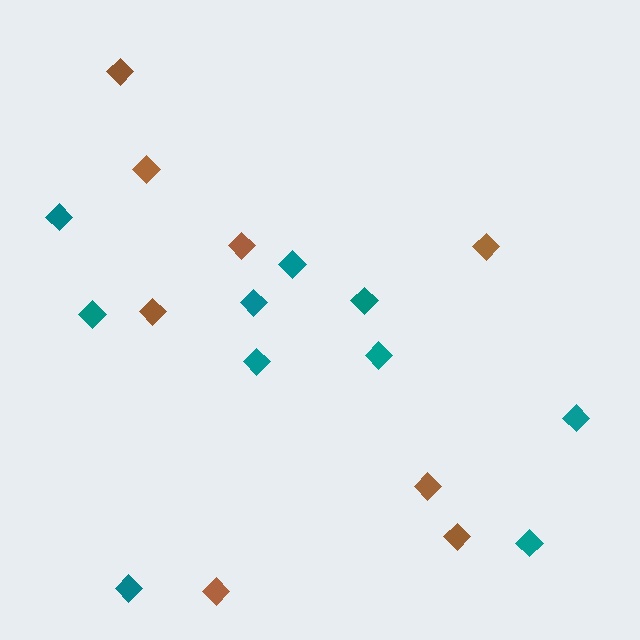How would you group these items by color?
There are 2 groups: one group of brown diamonds (8) and one group of teal diamonds (10).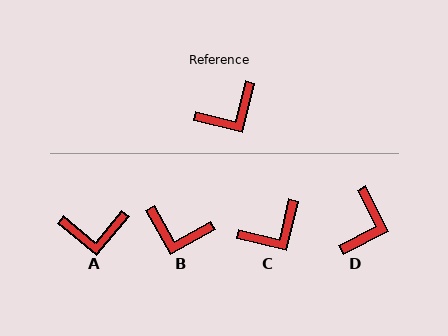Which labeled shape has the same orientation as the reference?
C.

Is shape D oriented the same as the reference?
No, it is off by about 41 degrees.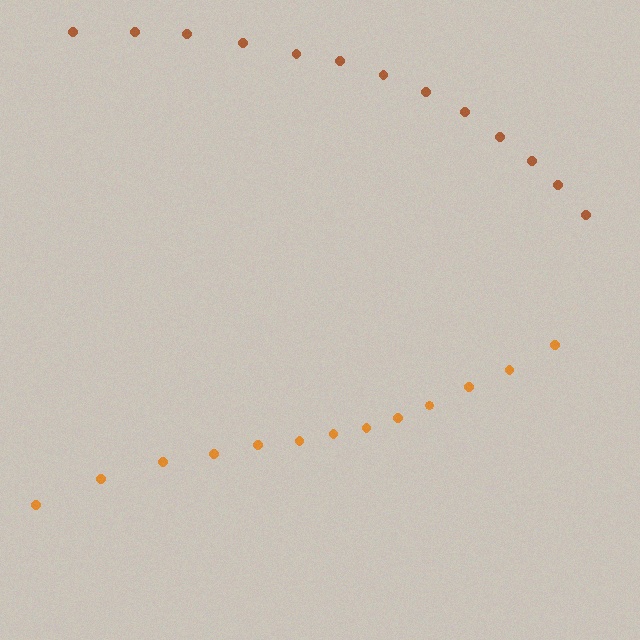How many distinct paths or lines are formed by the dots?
There are 2 distinct paths.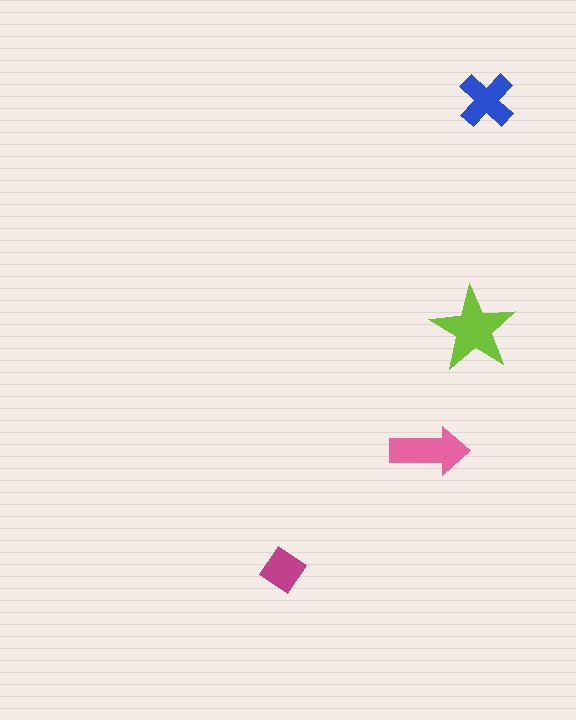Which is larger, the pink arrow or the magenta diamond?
The pink arrow.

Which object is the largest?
The lime star.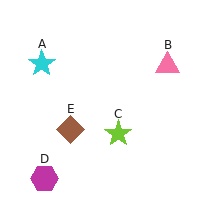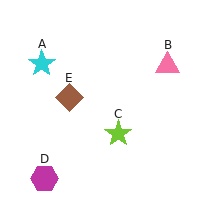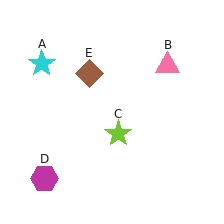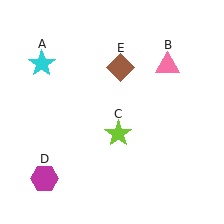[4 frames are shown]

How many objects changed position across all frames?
1 object changed position: brown diamond (object E).